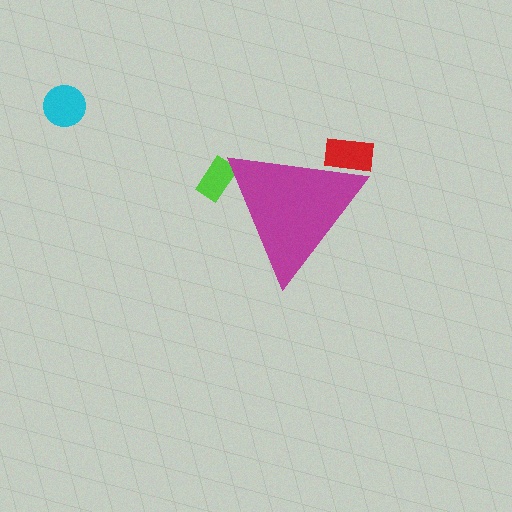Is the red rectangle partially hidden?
Yes, the red rectangle is partially hidden behind the magenta triangle.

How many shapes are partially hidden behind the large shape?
2 shapes are partially hidden.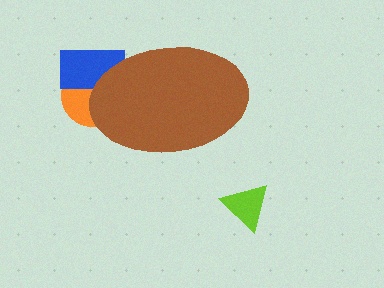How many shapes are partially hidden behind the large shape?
2 shapes are partially hidden.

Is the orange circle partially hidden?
Yes, the orange circle is partially hidden behind the brown ellipse.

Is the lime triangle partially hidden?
No, the lime triangle is fully visible.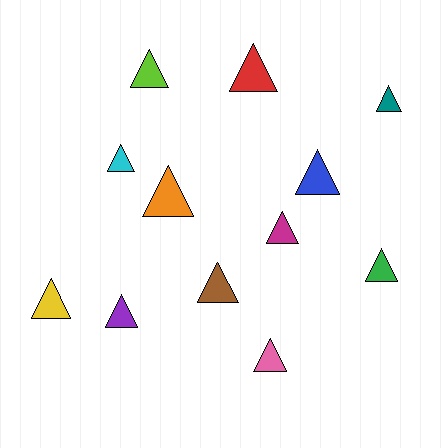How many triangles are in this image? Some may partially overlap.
There are 12 triangles.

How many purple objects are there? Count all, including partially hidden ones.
There is 1 purple object.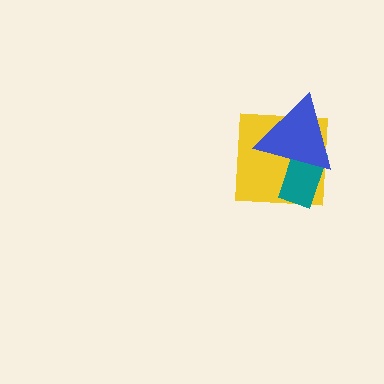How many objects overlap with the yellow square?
2 objects overlap with the yellow square.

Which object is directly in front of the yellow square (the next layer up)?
The teal rectangle is directly in front of the yellow square.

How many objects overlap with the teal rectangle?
2 objects overlap with the teal rectangle.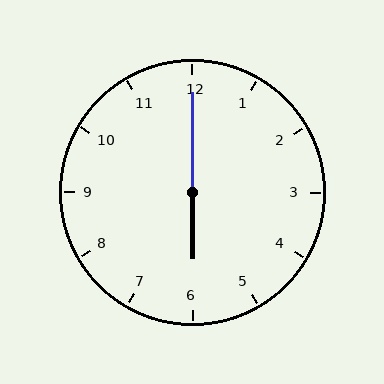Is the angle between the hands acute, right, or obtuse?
It is obtuse.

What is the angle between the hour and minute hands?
Approximately 180 degrees.